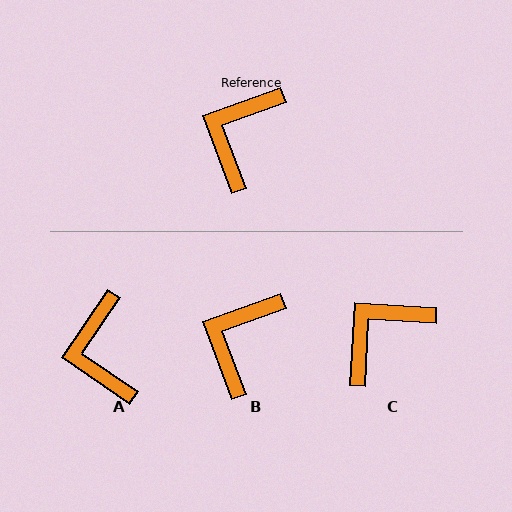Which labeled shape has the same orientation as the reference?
B.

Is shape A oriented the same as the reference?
No, it is off by about 36 degrees.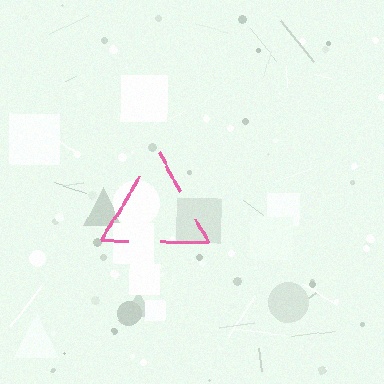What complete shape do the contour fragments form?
The contour fragments form a triangle.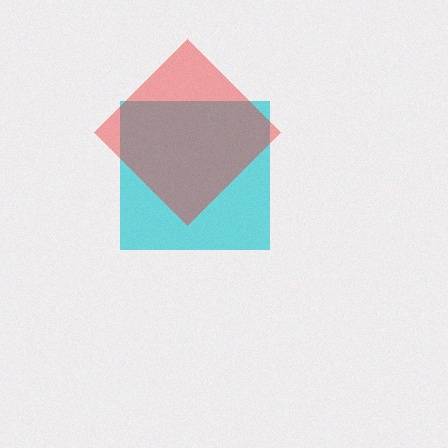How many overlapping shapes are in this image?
There are 2 overlapping shapes in the image.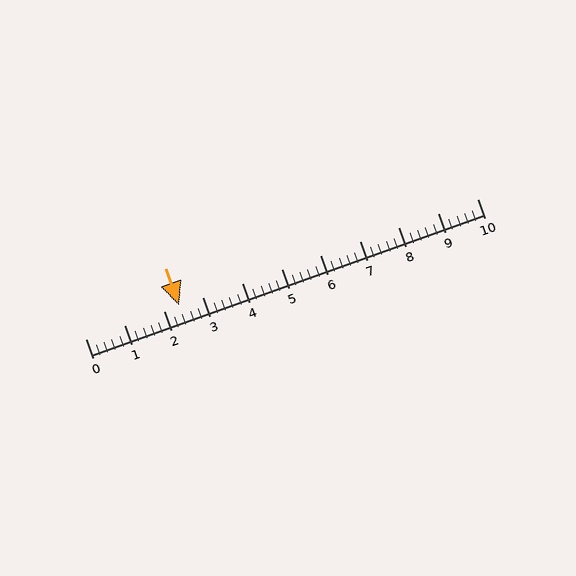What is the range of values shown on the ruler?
The ruler shows values from 0 to 10.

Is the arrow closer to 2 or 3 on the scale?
The arrow is closer to 2.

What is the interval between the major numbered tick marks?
The major tick marks are spaced 1 units apart.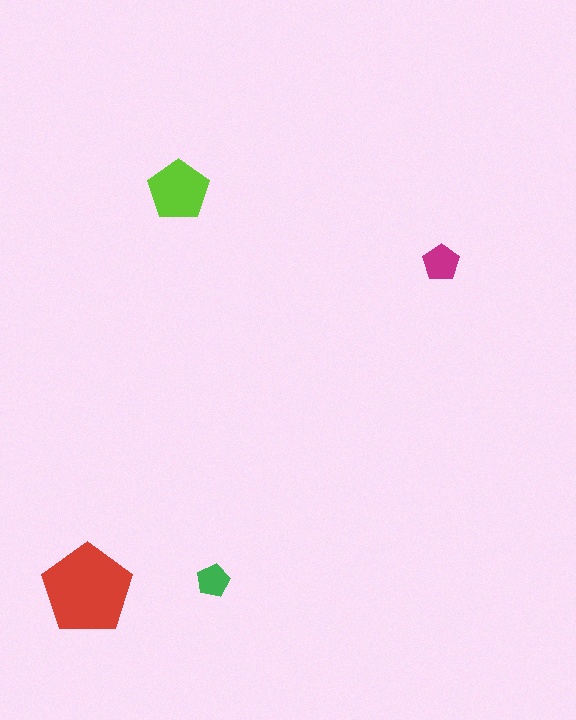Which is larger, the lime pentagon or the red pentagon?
The red one.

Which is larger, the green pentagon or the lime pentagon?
The lime one.